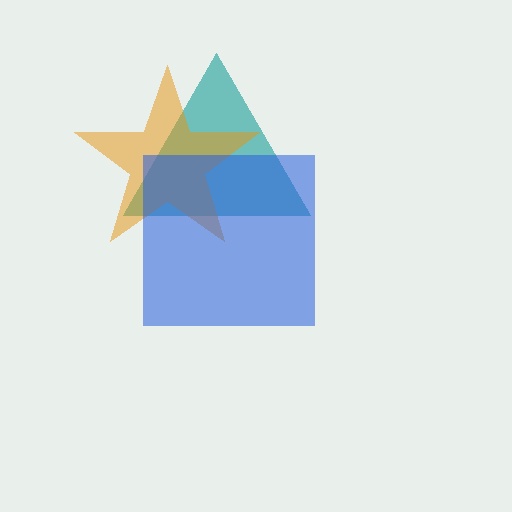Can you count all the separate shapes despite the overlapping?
Yes, there are 3 separate shapes.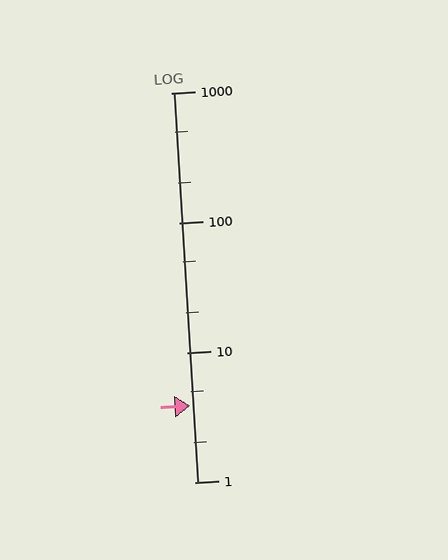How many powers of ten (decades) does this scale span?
The scale spans 3 decades, from 1 to 1000.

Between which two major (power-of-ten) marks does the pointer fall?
The pointer is between 1 and 10.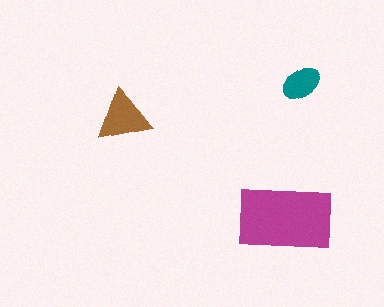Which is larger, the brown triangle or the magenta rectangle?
The magenta rectangle.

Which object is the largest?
The magenta rectangle.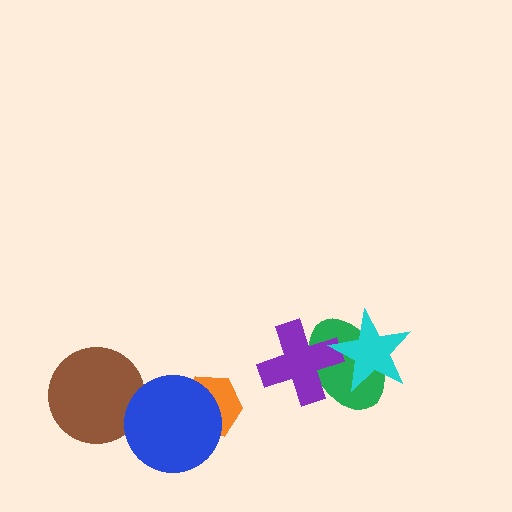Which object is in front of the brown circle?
The blue circle is in front of the brown circle.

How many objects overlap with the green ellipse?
2 objects overlap with the green ellipse.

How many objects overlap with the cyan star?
2 objects overlap with the cyan star.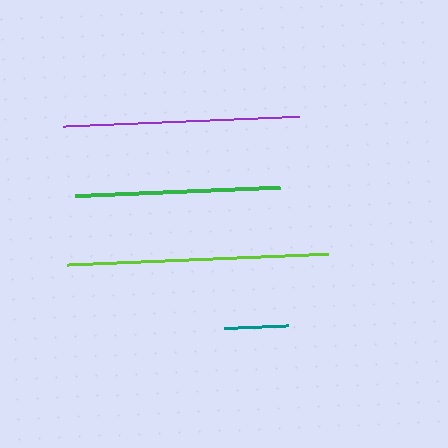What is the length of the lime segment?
The lime segment is approximately 262 pixels long.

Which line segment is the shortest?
The teal line is the shortest at approximately 64 pixels.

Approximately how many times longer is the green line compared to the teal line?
The green line is approximately 3.2 times the length of the teal line.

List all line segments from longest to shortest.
From longest to shortest: lime, purple, green, teal.